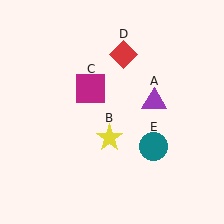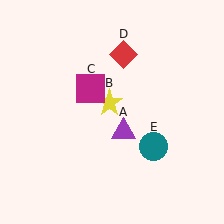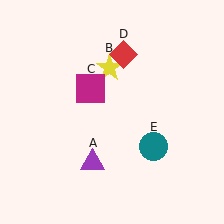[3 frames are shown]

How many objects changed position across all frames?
2 objects changed position: purple triangle (object A), yellow star (object B).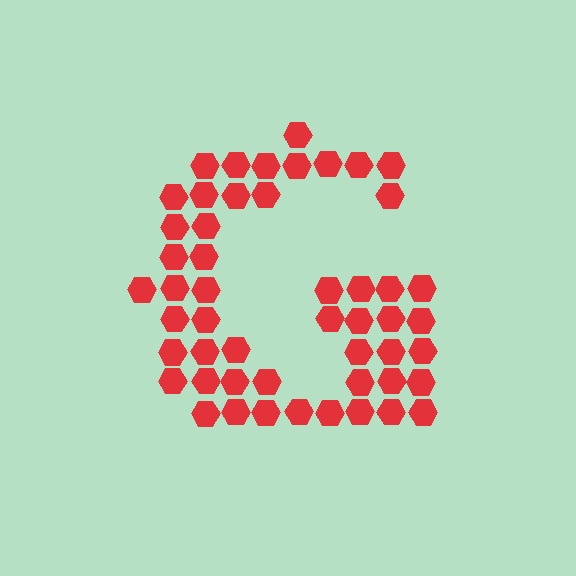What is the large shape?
The large shape is the letter G.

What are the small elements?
The small elements are hexagons.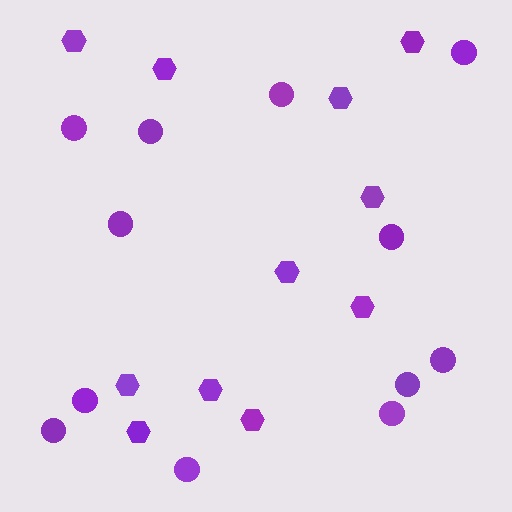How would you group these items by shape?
There are 2 groups: one group of circles (12) and one group of hexagons (11).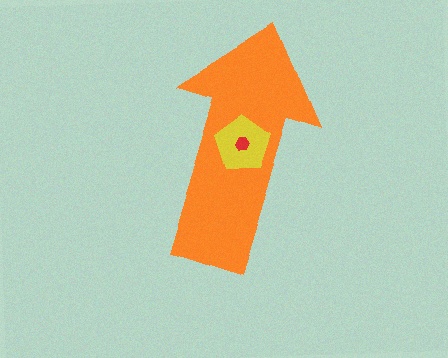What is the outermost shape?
The orange arrow.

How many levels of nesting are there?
3.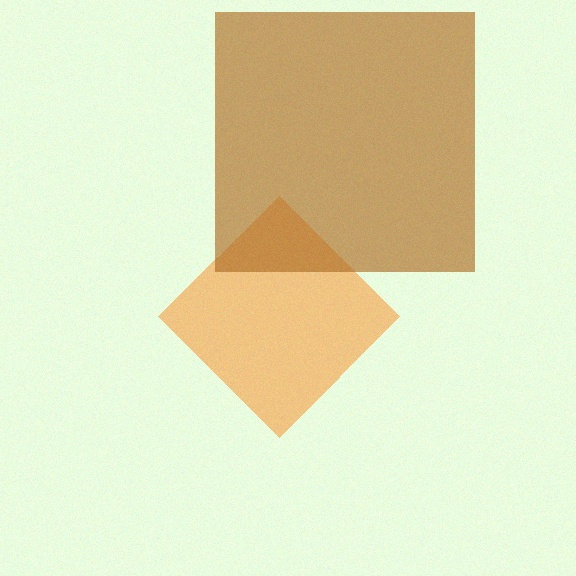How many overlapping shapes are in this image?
There are 2 overlapping shapes in the image.